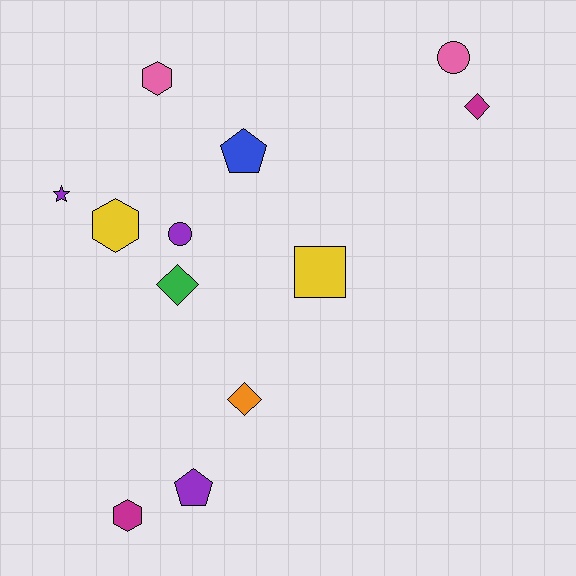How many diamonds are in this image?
There are 3 diamonds.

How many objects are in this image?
There are 12 objects.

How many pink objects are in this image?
There are 2 pink objects.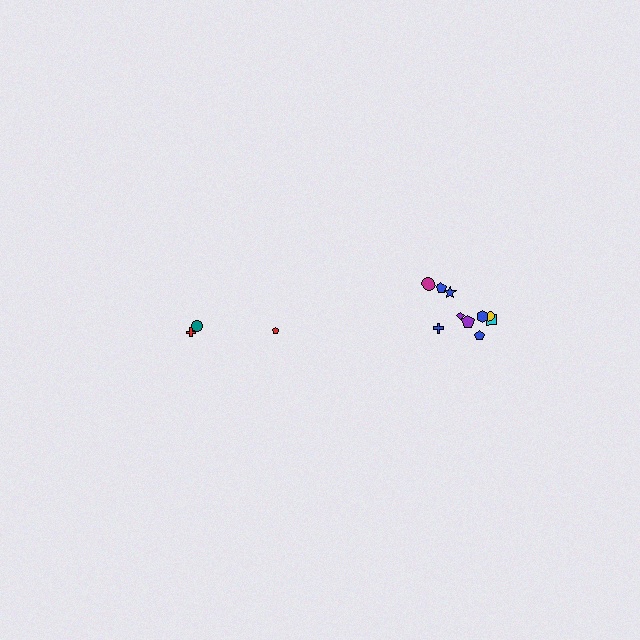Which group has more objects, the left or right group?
The right group.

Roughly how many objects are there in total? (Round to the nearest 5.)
Roughly 15 objects in total.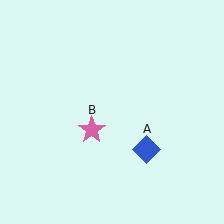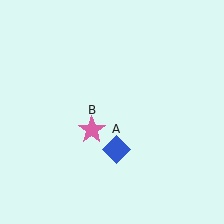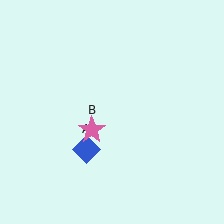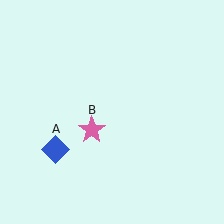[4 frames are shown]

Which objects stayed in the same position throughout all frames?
Pink star (object B) remained stationary.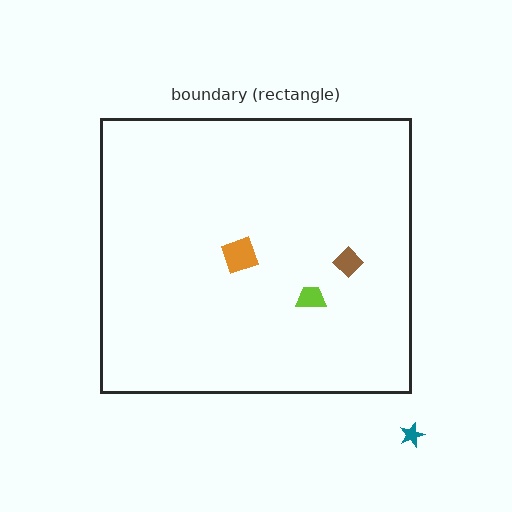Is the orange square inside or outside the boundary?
Inside.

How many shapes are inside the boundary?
3 inside, 1 outside.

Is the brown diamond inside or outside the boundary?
Inside.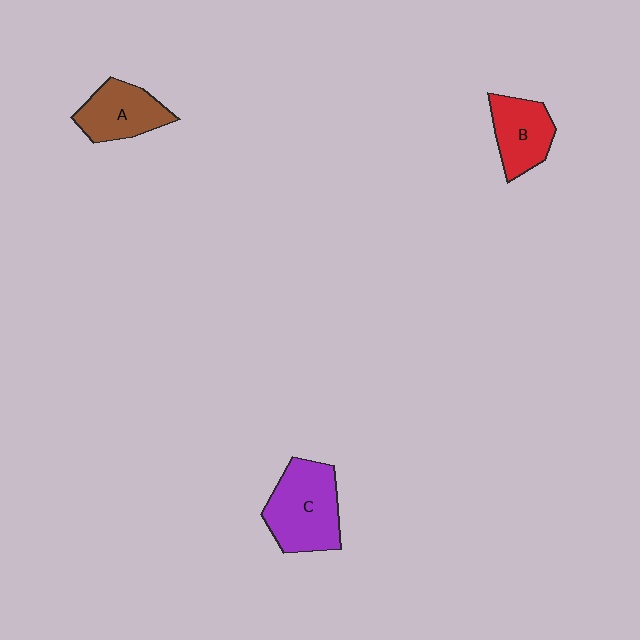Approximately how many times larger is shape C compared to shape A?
Approximately 1.4 times.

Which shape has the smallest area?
Shape B (red).